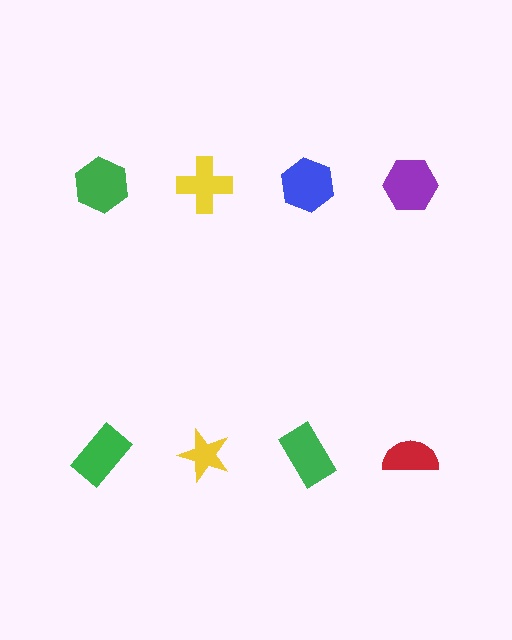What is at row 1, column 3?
A blue hexagon.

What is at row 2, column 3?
A green rectangle.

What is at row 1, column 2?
A yellow cross.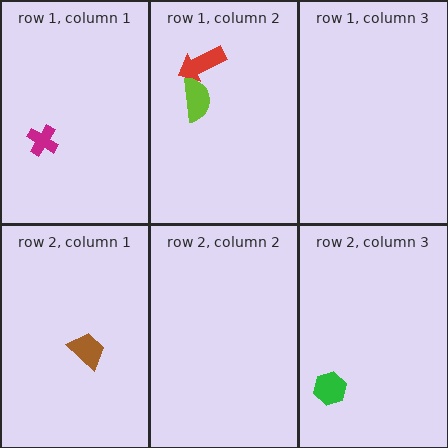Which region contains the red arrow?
The row 1, column 2 region.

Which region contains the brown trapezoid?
The row 2, column 1 region.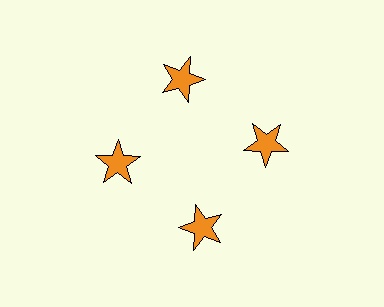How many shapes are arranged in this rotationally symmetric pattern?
There are 4 shapes, arranged in 4 groups of 1.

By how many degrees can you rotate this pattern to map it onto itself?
The pattern maps onto itself every 90 degrees of rotation.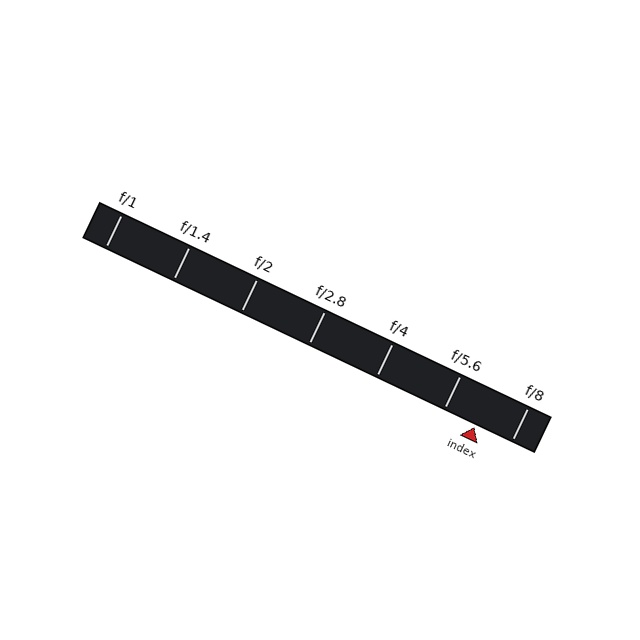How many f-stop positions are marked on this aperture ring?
There are 7 f-stop positions marked.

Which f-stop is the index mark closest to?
The index mark is closest to f/5.6.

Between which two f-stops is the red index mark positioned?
The index mark is between f/5.6 and f/8.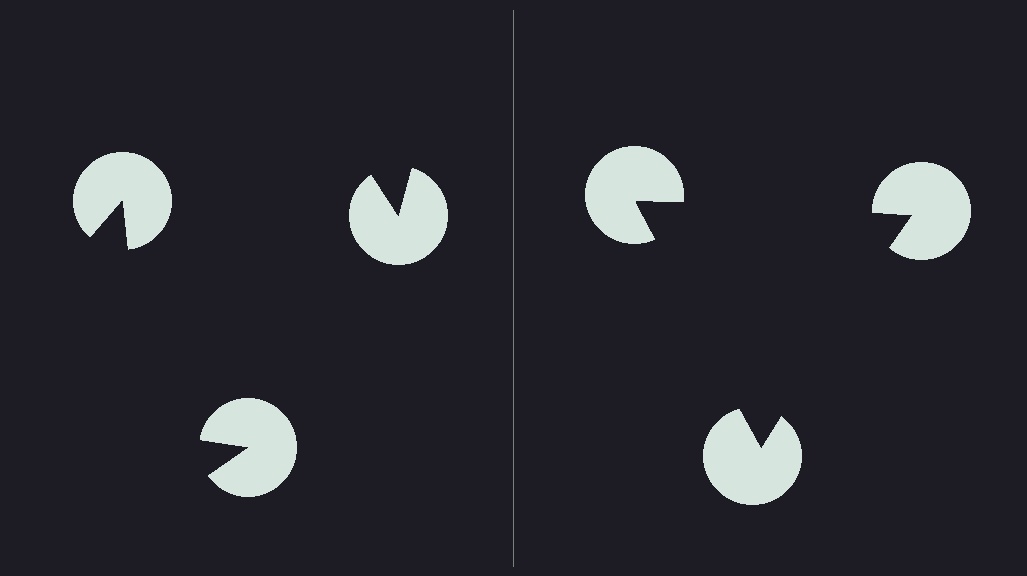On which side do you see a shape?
An illusory triangle appears on the right side. On the left side the wedge cuts are rotated, so no coherent shape forms.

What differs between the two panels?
The pac-man discs are positioned identically on both sides; only the wedge orientations differ. On the right they align to a triangle; on the left they are misaligned.